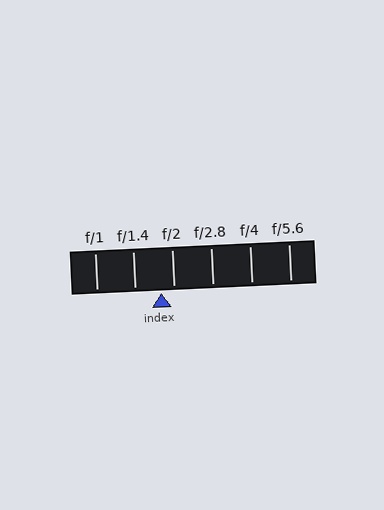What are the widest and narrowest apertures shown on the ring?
The widest aperture shown is f/1 and the narrowest is f/5.6.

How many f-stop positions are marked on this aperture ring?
There are 6 f-stop positions marked.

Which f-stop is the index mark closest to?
The index mark is closest to f/2.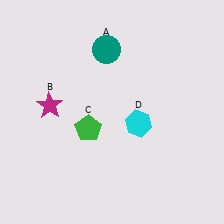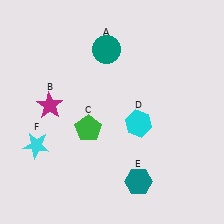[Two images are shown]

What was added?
A teal hexagon (E), a cyan star (F) were added in Image 2.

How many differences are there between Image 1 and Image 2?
There are 2 differences between the two images.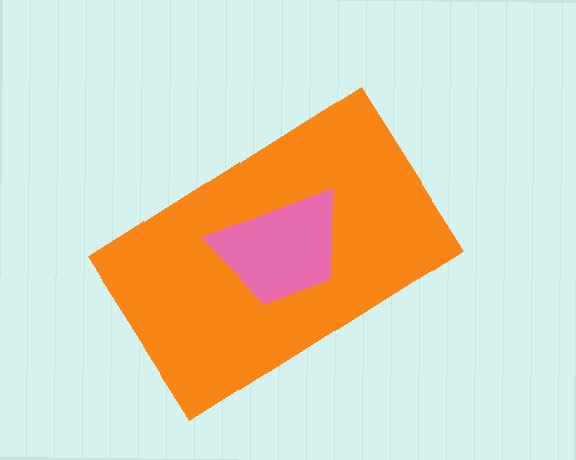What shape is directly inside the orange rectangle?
The pink trapezoid.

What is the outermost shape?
The orange rectangle.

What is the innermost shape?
The pink trapezoid.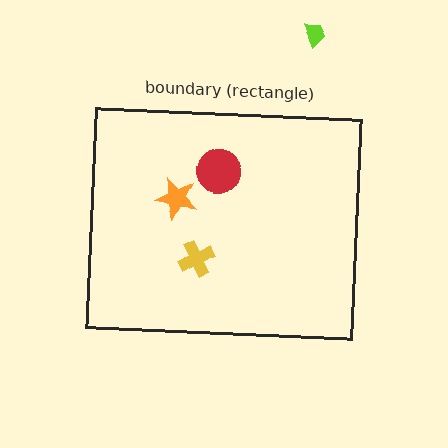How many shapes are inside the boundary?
3 inside, 1 outside.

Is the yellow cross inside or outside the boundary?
Inside.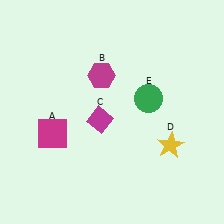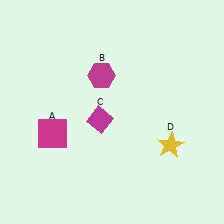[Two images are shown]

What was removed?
The green circle (E) was removed in Image 2.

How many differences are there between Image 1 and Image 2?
There is 1 difference between the two images.